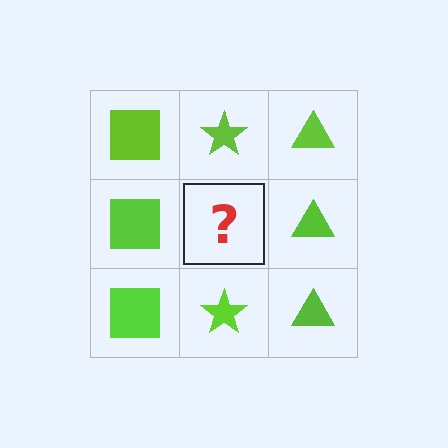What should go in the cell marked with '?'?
The missing cell should contain a lime star.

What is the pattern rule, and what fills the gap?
The rule is that each column has a consistent shape. The gap should be filled with a lime star.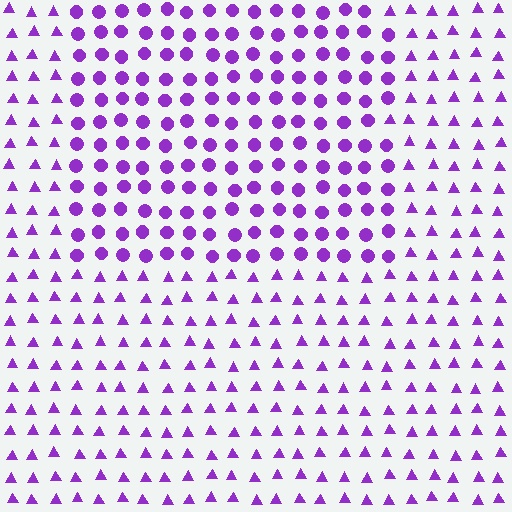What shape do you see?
I see a rectangle.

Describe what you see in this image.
The image is filled with small purple elements arranged in a uniform grid. A rectangle-shaped region contains circles, while the surrounding area contains triangles. The boundary is defined purely by the change in element shape.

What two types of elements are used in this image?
The image uses circles inside the rectangle region and triangles outside it.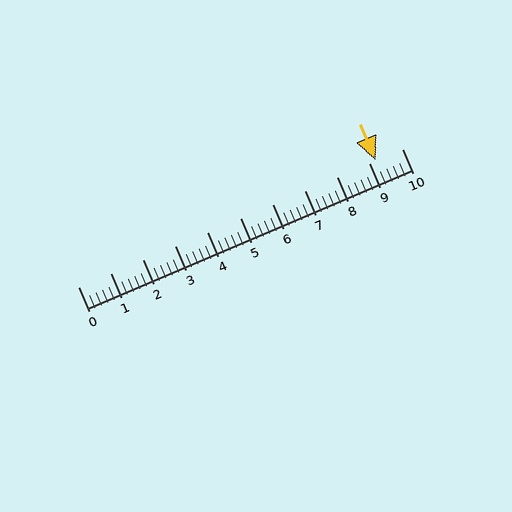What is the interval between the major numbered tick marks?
The major tick marks are spaced 1 units apart.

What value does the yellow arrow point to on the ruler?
The yellow arrow points to approximately 9.2.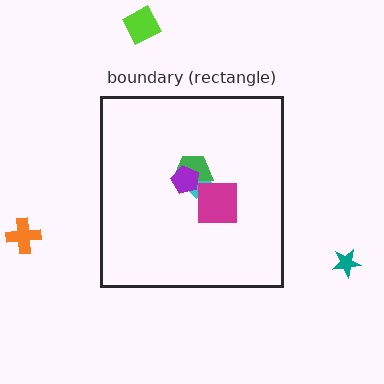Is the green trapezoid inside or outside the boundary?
Inside.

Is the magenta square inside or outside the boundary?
Inside.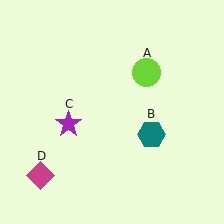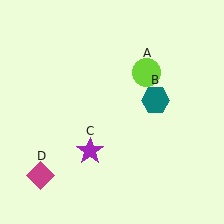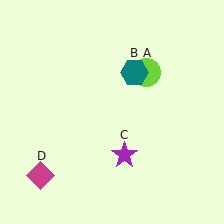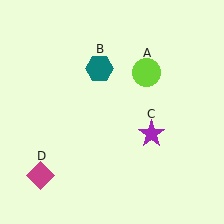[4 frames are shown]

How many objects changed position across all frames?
2 objects changed position: teal hexagon (object B), purple star (object C).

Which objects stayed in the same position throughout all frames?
Lime circle (object A) and magenta diamond (object D) remained stationary.